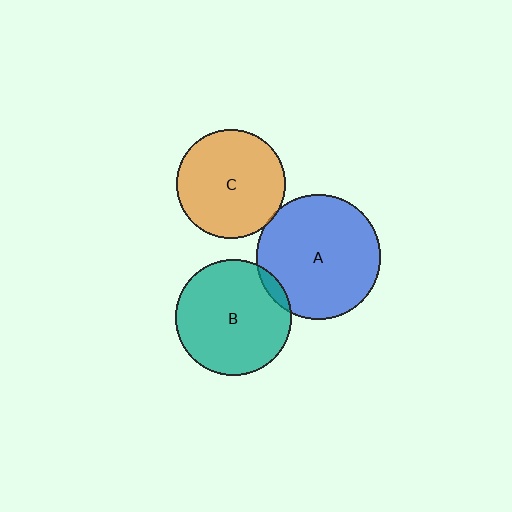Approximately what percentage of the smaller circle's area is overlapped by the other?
Approximately 5%.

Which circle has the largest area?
Circle A (blue).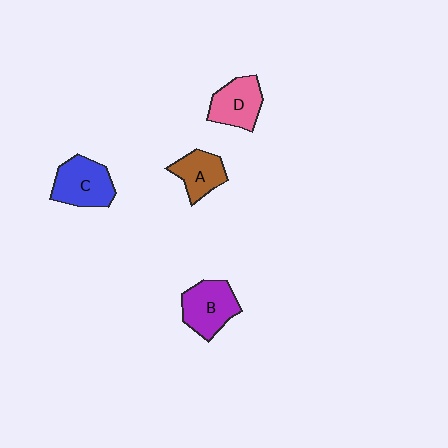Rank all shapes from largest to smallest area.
From largest to smallest: C (blue), B (purple), D (pink), A (brown).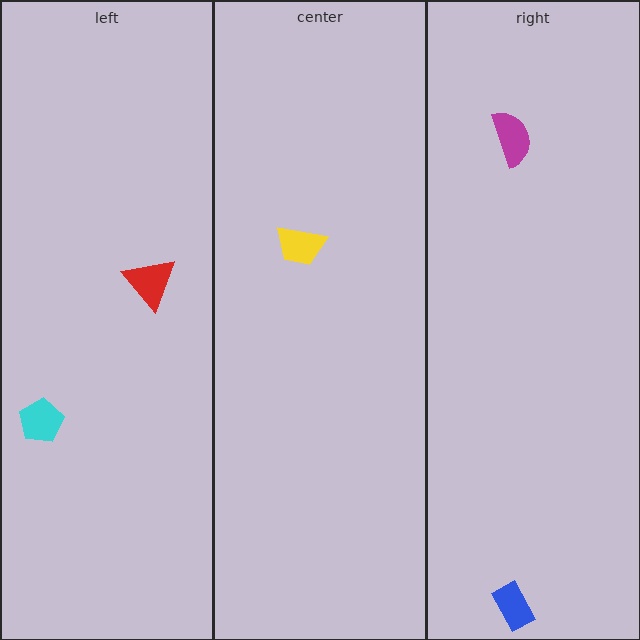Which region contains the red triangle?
The left region.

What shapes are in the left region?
The cyan pentagon, the red triangle.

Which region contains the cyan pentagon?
The left region.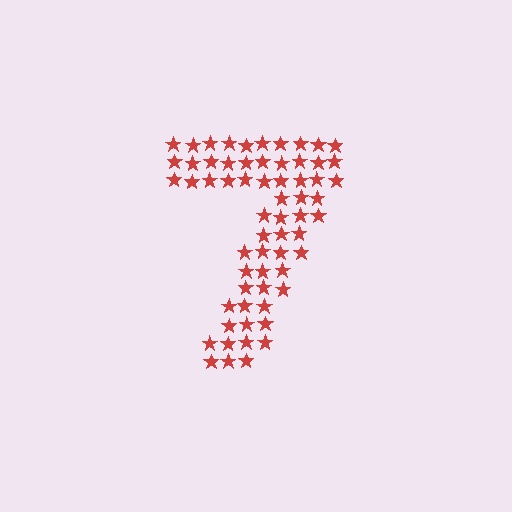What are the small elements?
The small elements are stars.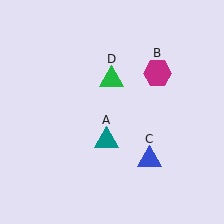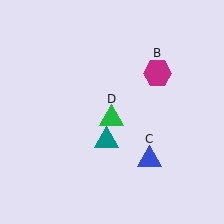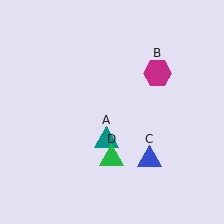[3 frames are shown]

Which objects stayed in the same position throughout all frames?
Teal triangle (object A) and magenta hexagon (object B) and blue triangle (object C) remained stationary.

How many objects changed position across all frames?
1 object changed position: green triangle (object D).